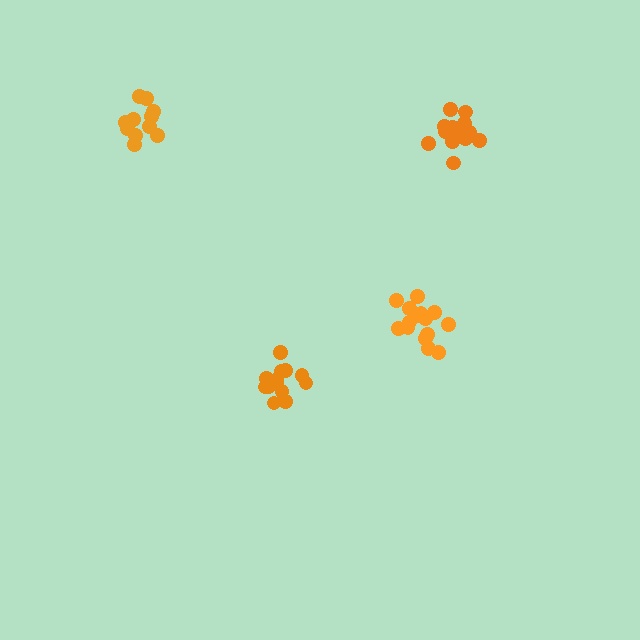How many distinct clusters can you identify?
There are 4 distinct clusters.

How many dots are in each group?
Group 1: 11 dots, Group 2: 15 dots, Group 3: 15 dots, Group 4: 15 dots (56 total).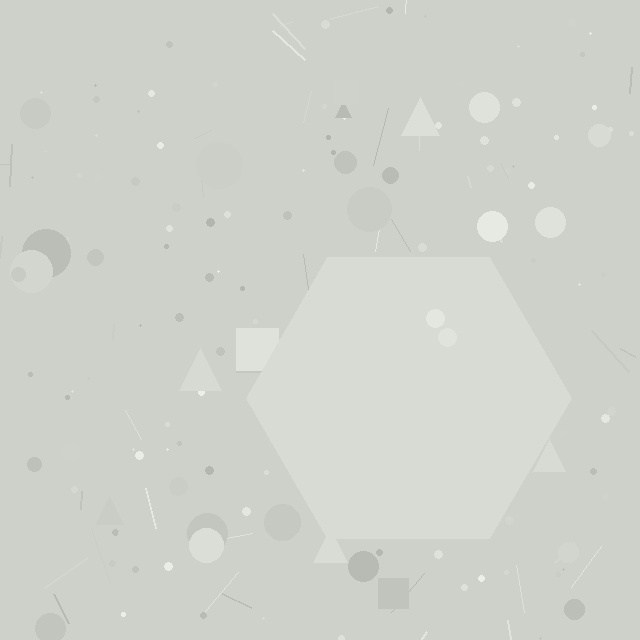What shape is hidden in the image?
A hexagon is hidden in the image.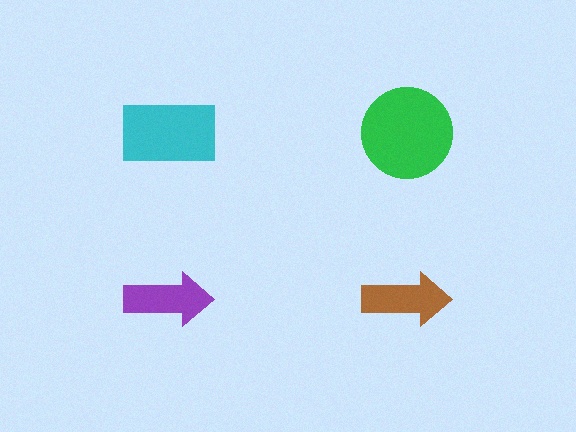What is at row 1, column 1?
A cyan rectangle.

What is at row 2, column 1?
A purple arrow.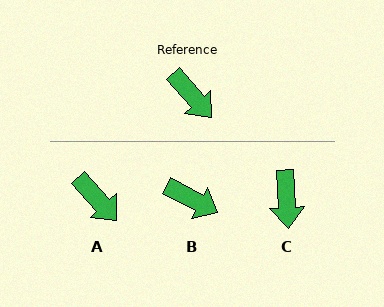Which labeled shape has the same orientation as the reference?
A.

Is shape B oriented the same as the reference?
No, it is off by about 21 degrees.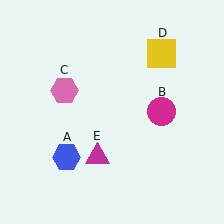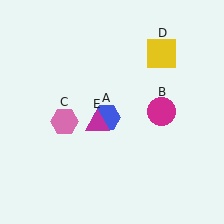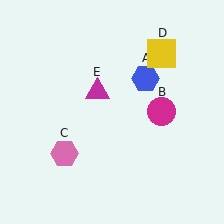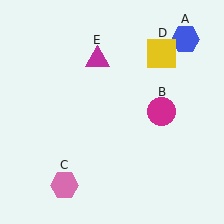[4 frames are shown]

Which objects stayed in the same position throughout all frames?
Magenta circle (object B) and yellow square (object D) remained stationary.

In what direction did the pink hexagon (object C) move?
The pink hexagon (object C) moved down.